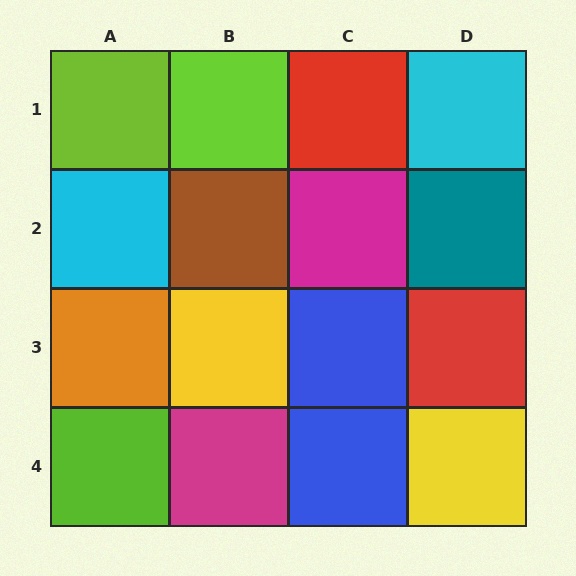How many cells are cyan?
2 cells are cyan.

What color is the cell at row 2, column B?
Brown.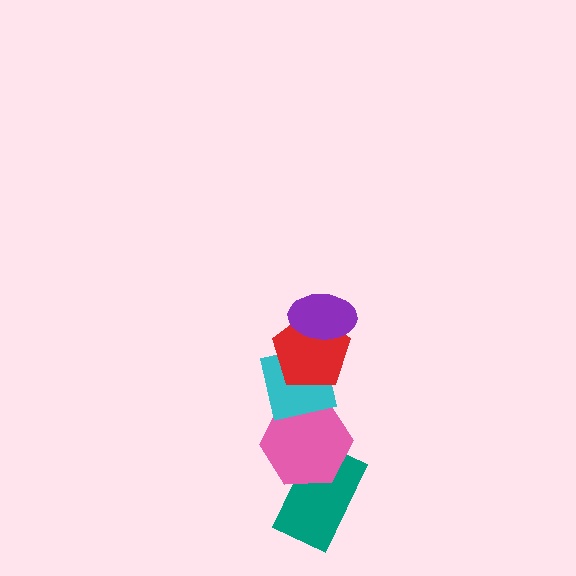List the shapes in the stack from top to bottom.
From top to bottom: the purple ellipse, the red pentagon, the cyan square, the pink hexagon, the teal rectangle.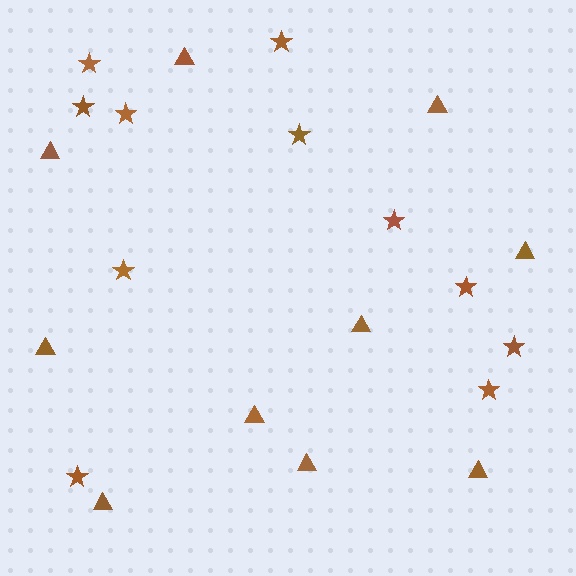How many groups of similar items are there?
There are 2 groups: one group of stars (11) and one group of triangles (10).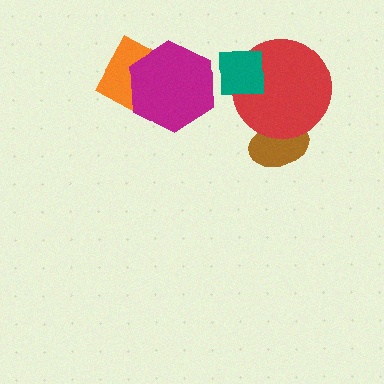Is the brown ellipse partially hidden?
Yes, it is partially covered by another shape.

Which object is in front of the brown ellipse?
The red circle is in front of the brown ellipse.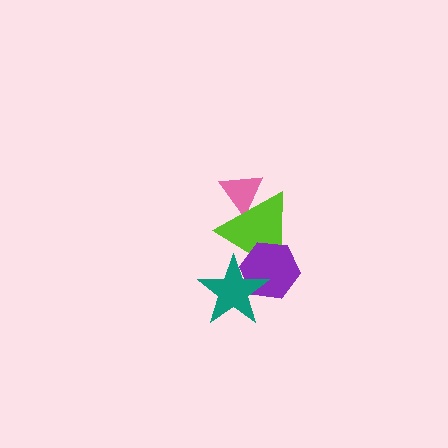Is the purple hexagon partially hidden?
Yes, it is partially covered by another shape.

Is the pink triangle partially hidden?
Yes, it is partially covered by another shape.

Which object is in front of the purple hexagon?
The teal star is in front of the purple hexagon.